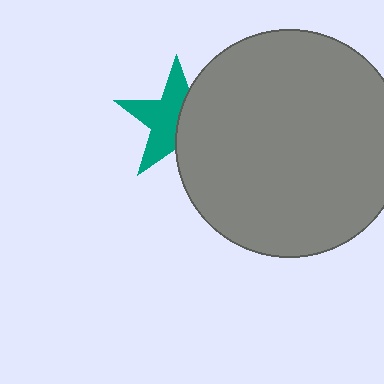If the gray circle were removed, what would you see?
You would see the complete teal star.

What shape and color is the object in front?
The object in front is a gray circle.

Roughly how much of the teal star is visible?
About half of it is visible (roughly 56%).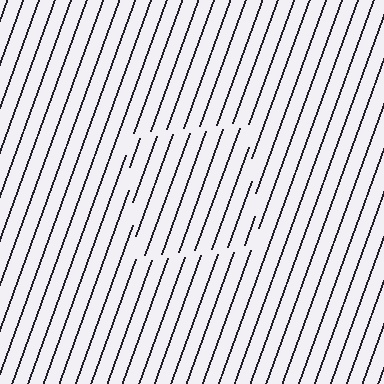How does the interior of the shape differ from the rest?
The interior of the shape contains the same grating, shifted by half a period — the contour is defined by the phase discontinuity where line-ends from the inner and outer gratings abut.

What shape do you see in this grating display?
An illusory square. The interior of the shape contains the same grating, shifted by half a period — the contour is defined by the phase discontinuity where line-ends from the inner and outer gratings abut.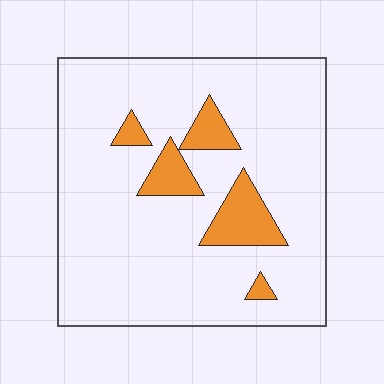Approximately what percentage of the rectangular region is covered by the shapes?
Approximately 10%.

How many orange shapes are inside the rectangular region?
5.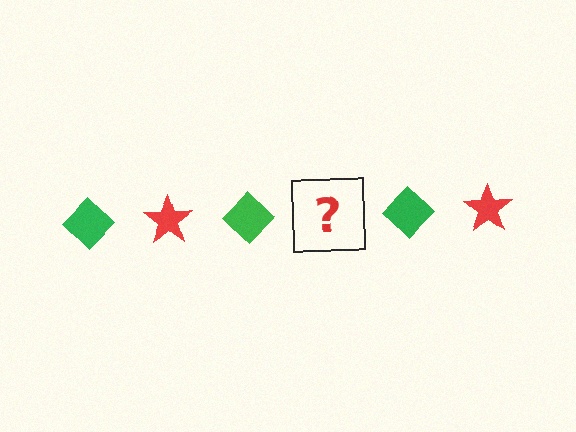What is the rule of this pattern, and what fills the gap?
The rule is that the pattern alternates between green diamond and red star. The gap should be filled with a red star.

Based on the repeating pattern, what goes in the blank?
The blank should be a red star.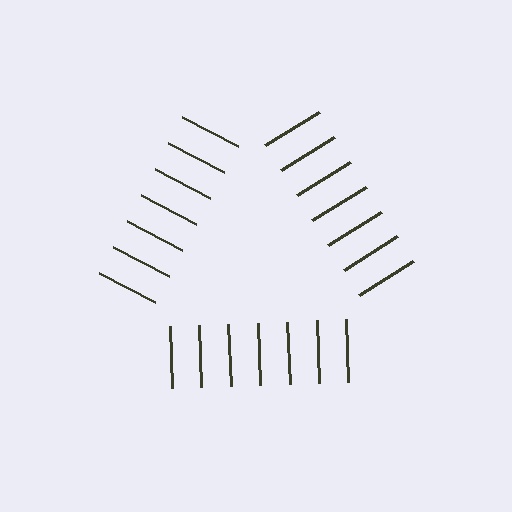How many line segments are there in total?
21 — 7 along each of the 3 edges.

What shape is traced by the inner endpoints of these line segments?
An illusory triangle — the line segments terminate on its edges but no continuous stroke is drawn.